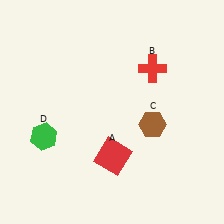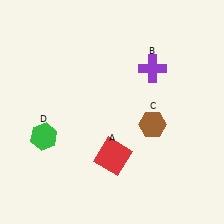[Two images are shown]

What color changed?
The cross (B) changed from red in Image 1 to purple in Image 2.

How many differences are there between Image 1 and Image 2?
There is 1 difference between the two images.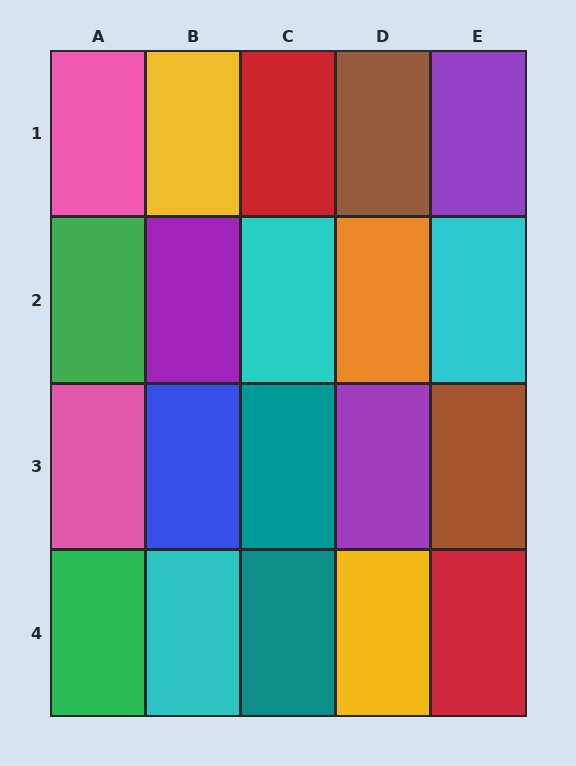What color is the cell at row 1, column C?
Red.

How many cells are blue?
1 cell is blue.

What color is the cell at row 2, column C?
Cyan.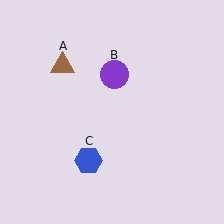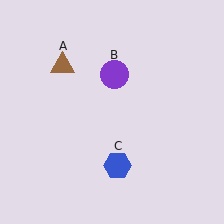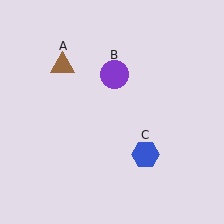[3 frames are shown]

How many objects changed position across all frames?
1 object changed position: blue hexagon (object C).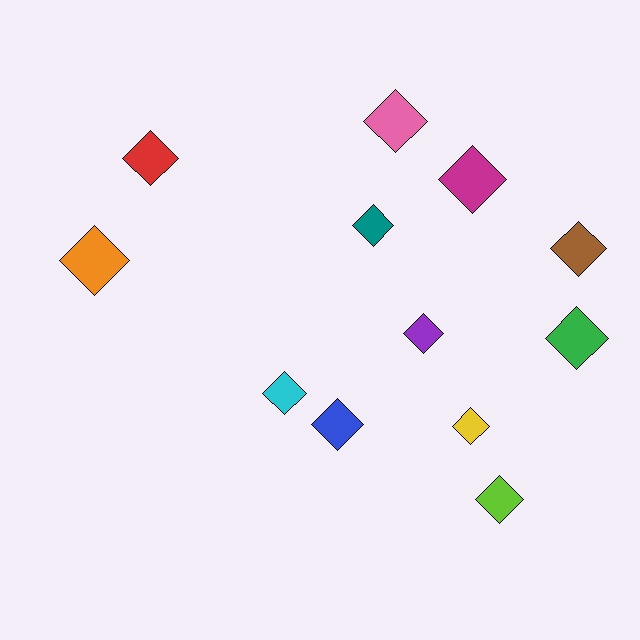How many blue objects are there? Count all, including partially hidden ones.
There is 1 blue object.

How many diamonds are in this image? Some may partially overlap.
There are 12 diamonds.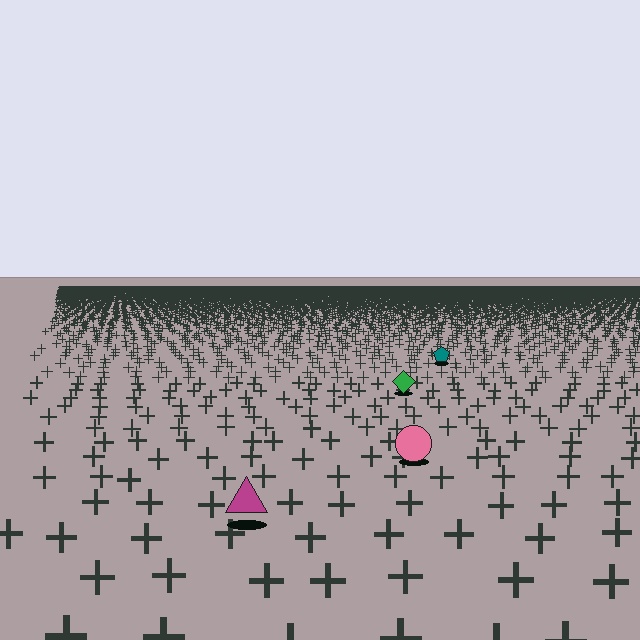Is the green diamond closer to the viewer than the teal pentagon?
Yes. The green diamond is closer — you can tell from the texture gradient: the ground texture is coarser near it.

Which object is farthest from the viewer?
The teal pentagon is farthest from the viewer. It appears smaller and the ground texture around it is denser.